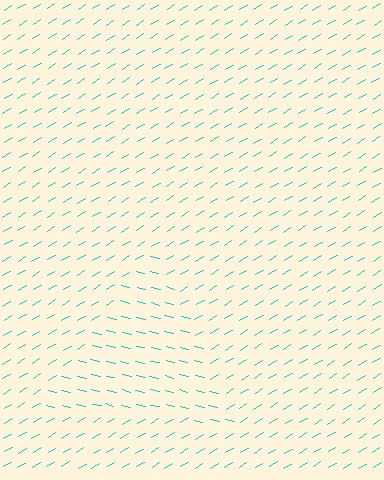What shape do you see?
I see a triangle.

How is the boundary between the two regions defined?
The boundary is defined purely by a change in line orientation (approximately 45 degrees difference). All lines are the same color and thickness.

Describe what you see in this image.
The image is filled with small cyan line segments. A triangle region in the image has lines oriented differently from the surrounding lines, creating a visible texture boundary.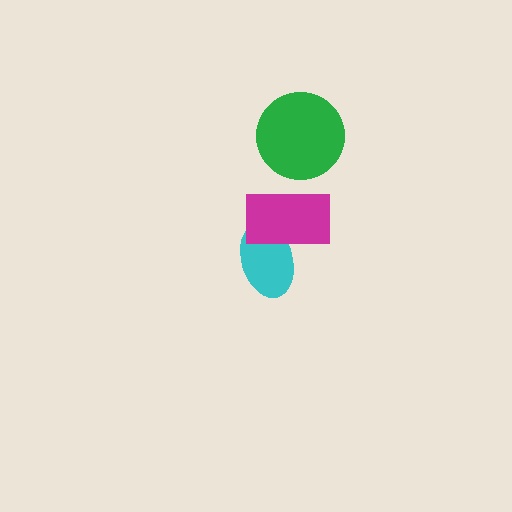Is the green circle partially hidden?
No, no other shape covers it.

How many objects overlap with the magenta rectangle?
1 object overlaps with the magenta rectangle.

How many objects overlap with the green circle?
0 objects overlap with the green circle.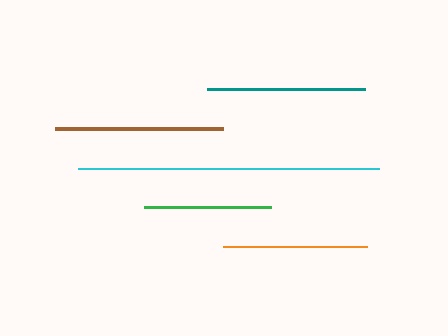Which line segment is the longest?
The cyan line is the longest at approximately 301 pixels.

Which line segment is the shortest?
The green line is the shortest at approximately 127 pixels.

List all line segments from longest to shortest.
From longest to shortest: cyan, brown, teal, orange, green.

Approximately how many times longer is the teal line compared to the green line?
The teal line is approximately 1.2 times the length of the green line.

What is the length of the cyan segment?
The cyan segment is approximately 301 pixels long.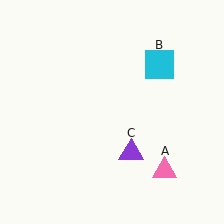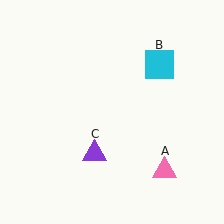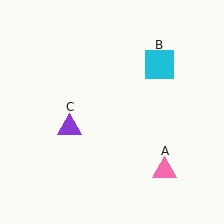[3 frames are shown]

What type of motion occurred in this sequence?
The purple triangle (object C) rotated clockwise around the center of the scene.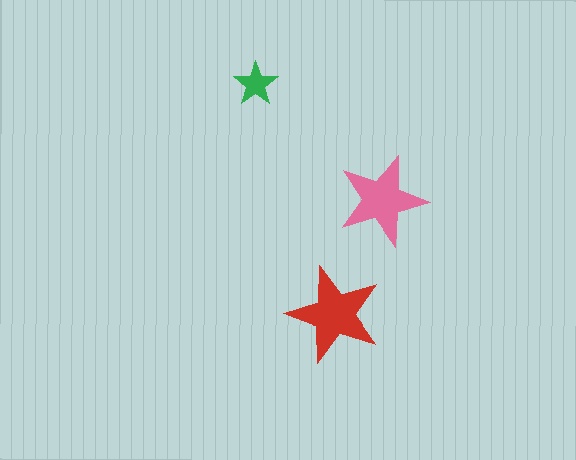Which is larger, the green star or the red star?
The red one.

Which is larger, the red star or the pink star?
The red one.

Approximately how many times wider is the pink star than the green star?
About 2 times wider.